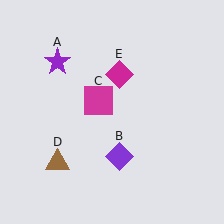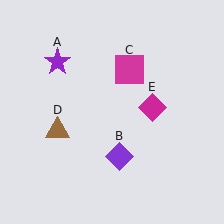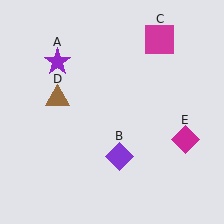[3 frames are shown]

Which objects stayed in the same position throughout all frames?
Purple star (object A) and purple diamond (object B) remained stationary.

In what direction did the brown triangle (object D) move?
The brown triangle (object D) moved up.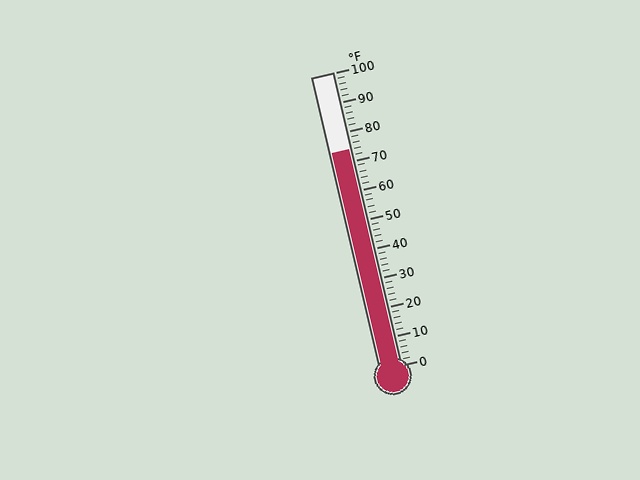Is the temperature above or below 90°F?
The temperature is below 90°F.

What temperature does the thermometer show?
The thermometer shows approximately 74°F.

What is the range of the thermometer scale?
The thermometer scale ranges from 0°F to 100°F.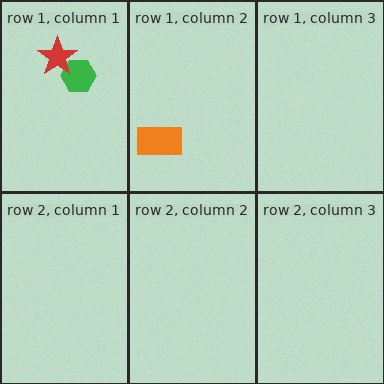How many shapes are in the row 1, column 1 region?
2.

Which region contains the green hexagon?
The row 1, column 1 region.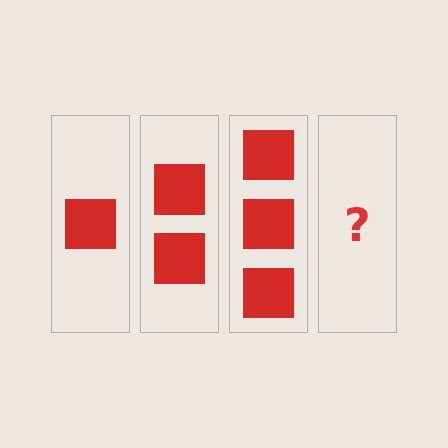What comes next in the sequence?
The next element should be 4 squares.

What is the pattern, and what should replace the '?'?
The pattern is that each step adds one more square. The '?' should be 4 squares.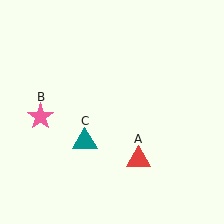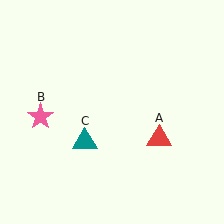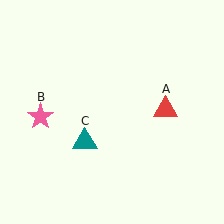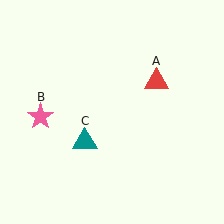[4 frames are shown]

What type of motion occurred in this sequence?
The red triangle (object A) rotated counterclockwise around the center of the scene.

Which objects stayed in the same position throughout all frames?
Pink star (object B) and teal triangle (object C) remained stationary.